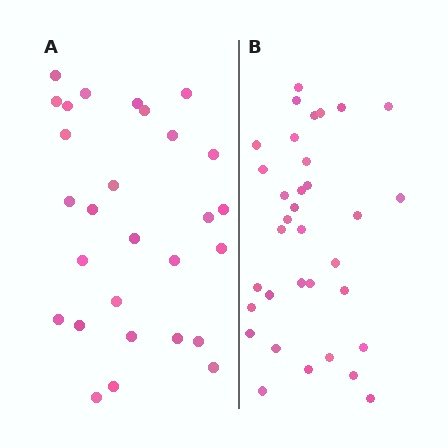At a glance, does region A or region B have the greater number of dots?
Region B (the right region) has more dots.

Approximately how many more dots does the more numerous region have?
Region B has about 6 more dots than region A.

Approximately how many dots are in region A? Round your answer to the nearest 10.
About 30 dots. (The exact count is 28, which rounds to 30.)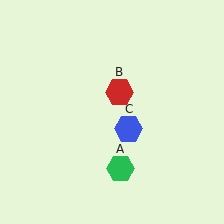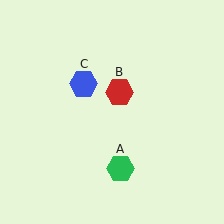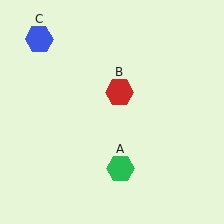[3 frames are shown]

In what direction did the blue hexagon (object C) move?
The blue hexagon (object C) moved up and to the left.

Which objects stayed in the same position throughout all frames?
Green hexagon (object A) and red hexagon (object B) remained stationary.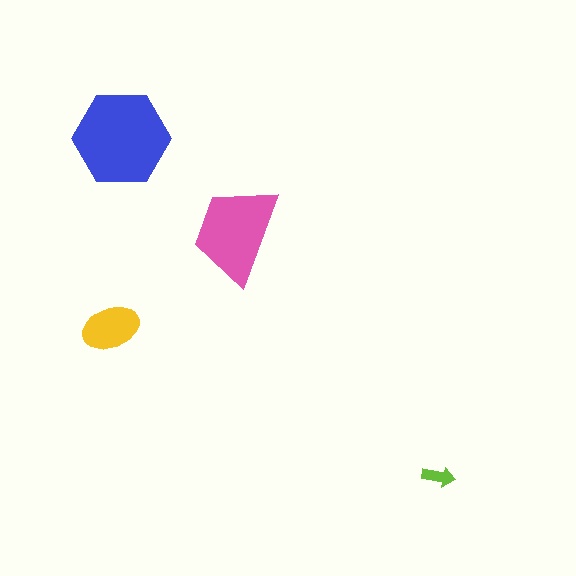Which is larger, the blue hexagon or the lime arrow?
The blue hexagon.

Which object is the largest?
The blue hexagon.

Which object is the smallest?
The lime arrow.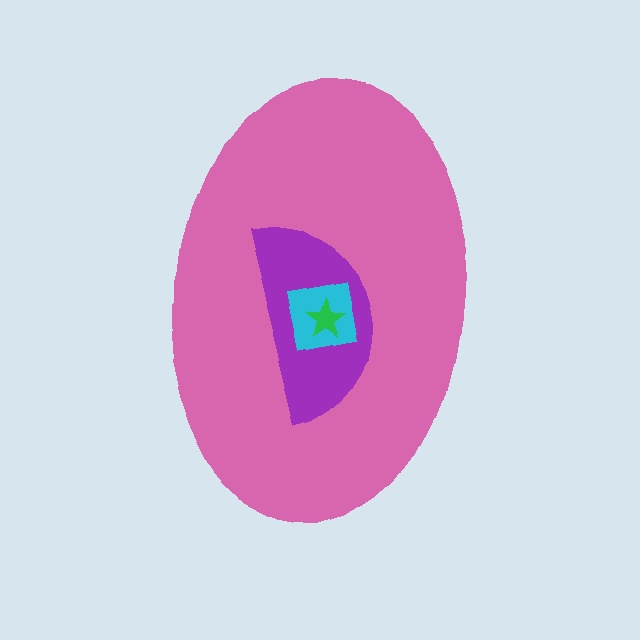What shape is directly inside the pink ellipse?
The purple semicircle.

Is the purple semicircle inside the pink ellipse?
Yes.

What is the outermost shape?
The pink ellipse.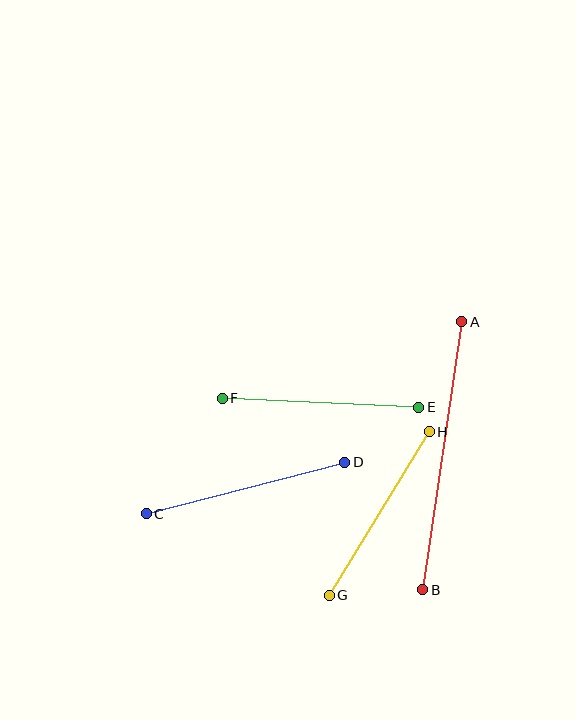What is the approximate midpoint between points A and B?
The midpoint is at approximately (442, 456) pixels.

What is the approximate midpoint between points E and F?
The midpoint is at approximately (320, 403) pixels.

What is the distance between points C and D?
The distance is approximately 205 pixels.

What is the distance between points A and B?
The distance is approximately 271 pixels.